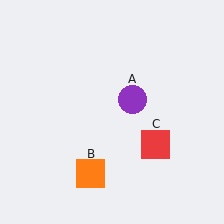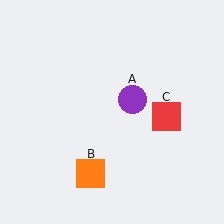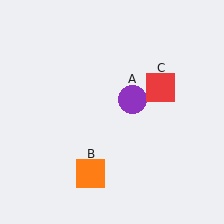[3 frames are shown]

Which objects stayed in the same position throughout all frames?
Purple circle (object A) and orange square (object B) remained stationary.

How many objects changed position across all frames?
1 object changed position: red square (object C).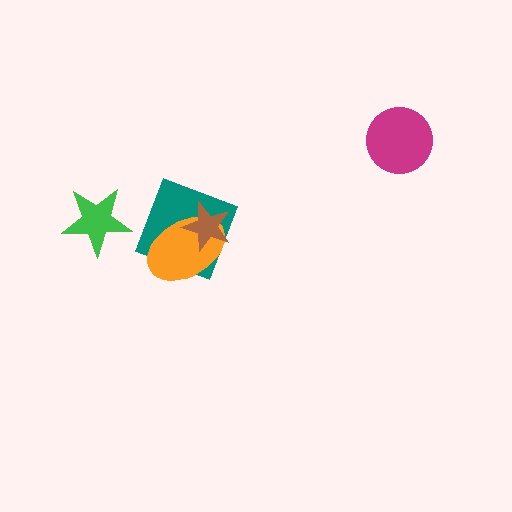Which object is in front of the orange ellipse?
The brown star is in front of the orange ellipse.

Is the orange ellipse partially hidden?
Yes, it is partially covered by another shape.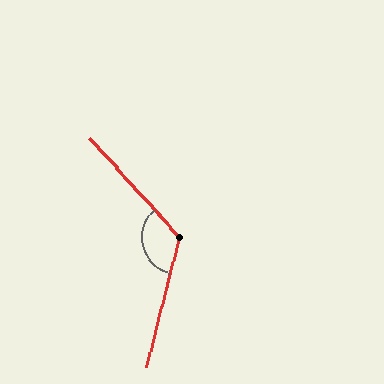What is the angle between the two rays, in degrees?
Approximately 123 degrees.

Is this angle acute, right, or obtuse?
It is obtuse.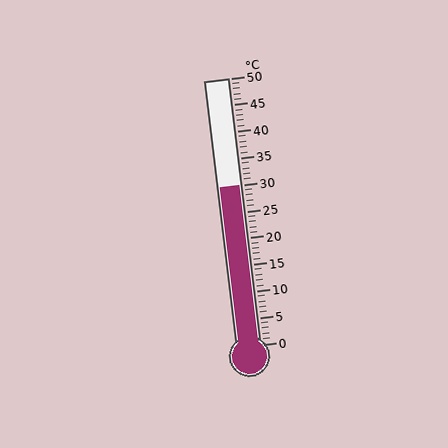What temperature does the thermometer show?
The thermometer shows approximately 30°C.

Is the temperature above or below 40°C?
The temperature is below 40°C.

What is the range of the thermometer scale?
The thermometer scale ranges from 0°C to 50°C.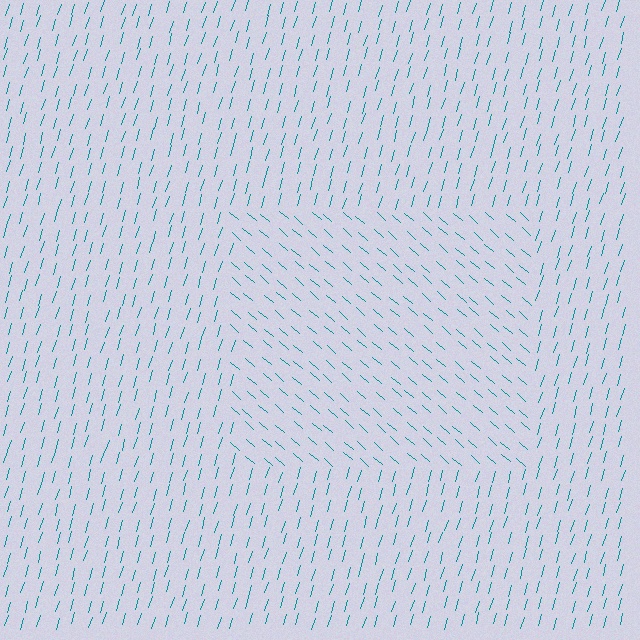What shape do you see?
I see a rectangle.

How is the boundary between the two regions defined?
The boundary is defined purely by a change in line orientation (approximately 66 degrees difference). All lines are the same color and thickness.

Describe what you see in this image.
The image is filled with small teal line segments. A rectangle region in the image has lines oriented differently from the surrounding lines, creating a visible texture boundary.